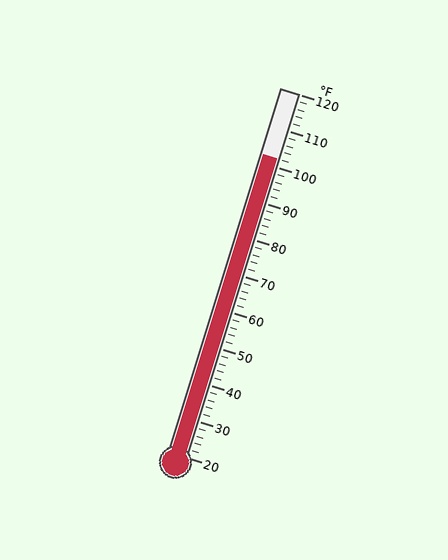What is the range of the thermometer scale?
The thermometer scale ranges from 20°F to 120°F.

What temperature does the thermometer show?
The thermometer shows approximately 102°F.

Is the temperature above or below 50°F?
The temperature is above 50°F.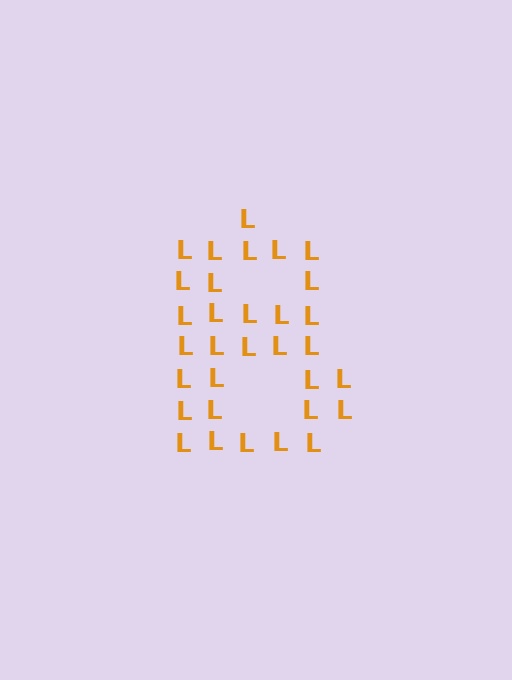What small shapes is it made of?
It is made of small letter L's.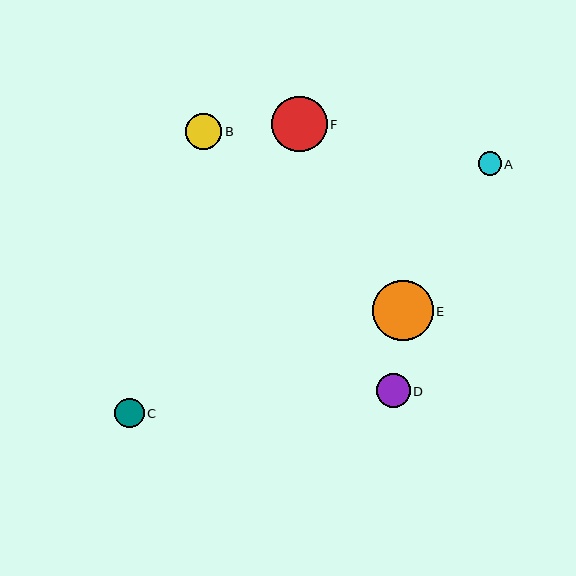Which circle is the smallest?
Circle A is the smallest with a size of approximately 23 pixels.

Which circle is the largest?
Circle E is the largest with a size of approximately 60 pixels.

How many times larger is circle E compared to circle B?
Circle E is approximately 1.7 times the size of circle B.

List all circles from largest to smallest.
From largest to smallest: E, F, B, D, C, A.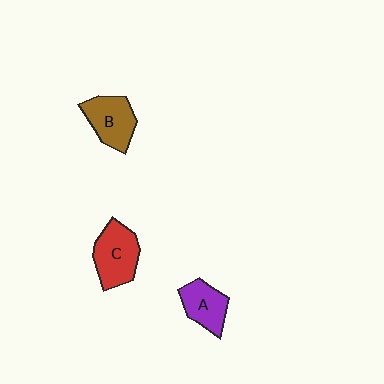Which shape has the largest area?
Shape C (red).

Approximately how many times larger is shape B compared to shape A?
Approximately 1.2 times.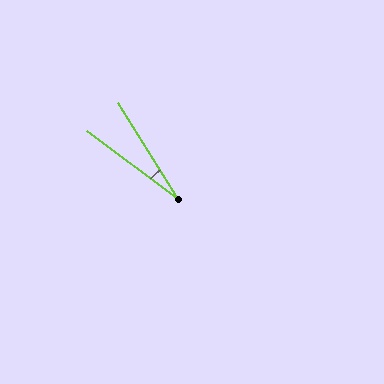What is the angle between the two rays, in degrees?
Approximately 21 degrees.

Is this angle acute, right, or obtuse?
It is acute.